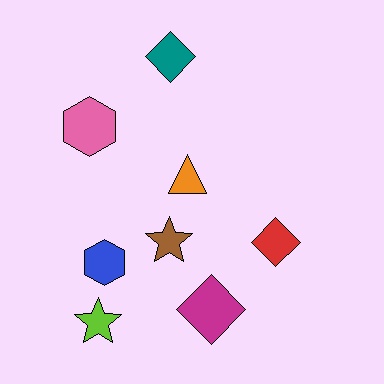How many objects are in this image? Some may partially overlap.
There are 8 objects.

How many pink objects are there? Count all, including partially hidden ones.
There is 1 pink object.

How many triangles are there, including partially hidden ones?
There is 1 triangle.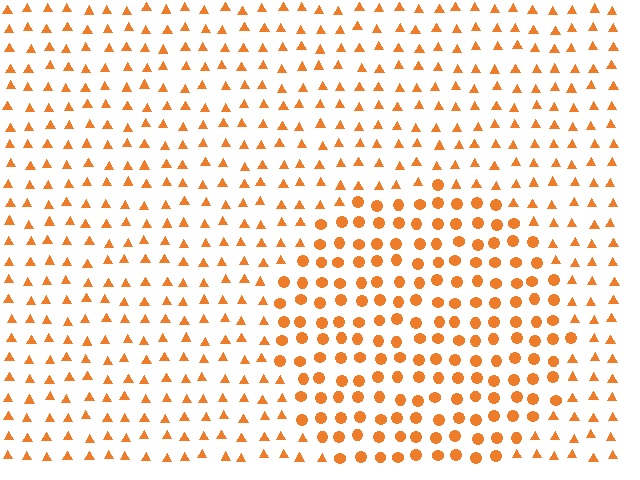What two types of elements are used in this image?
The image uses circles inside the circle region and triangles outside it.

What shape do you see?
I see a circle.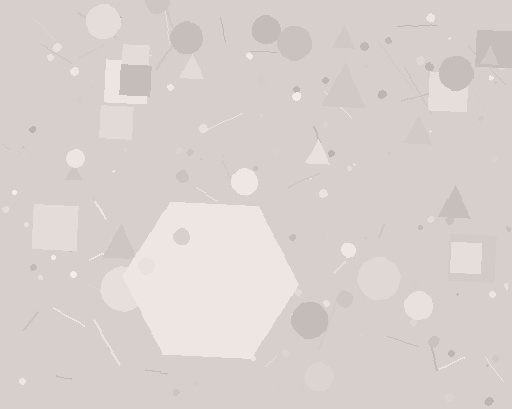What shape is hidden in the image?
A hexagon is hidden in the image.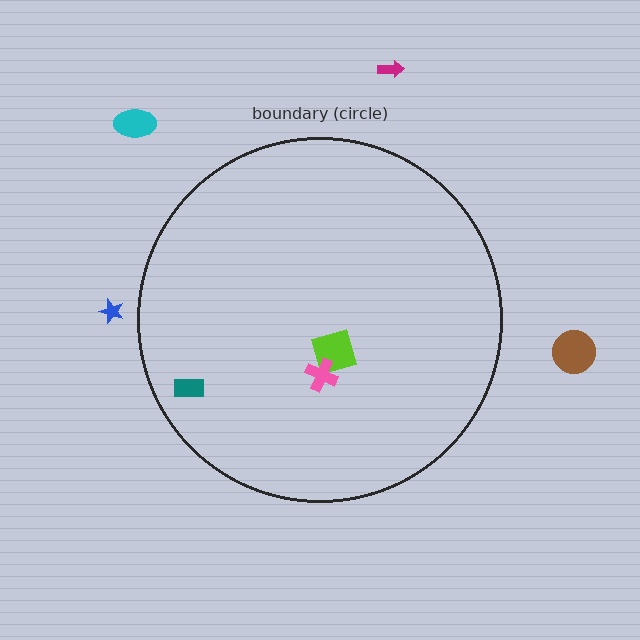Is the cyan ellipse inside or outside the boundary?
Outside.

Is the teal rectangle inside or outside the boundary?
Inside.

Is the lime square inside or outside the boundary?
Inside.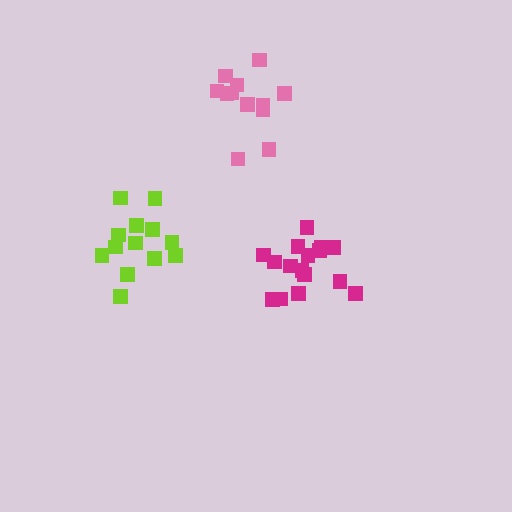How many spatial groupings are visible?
There are 3 spatial groupings.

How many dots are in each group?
Group 1: 13 dots, Group 2: 13 dots, Group 3: 16 dots (42 total).